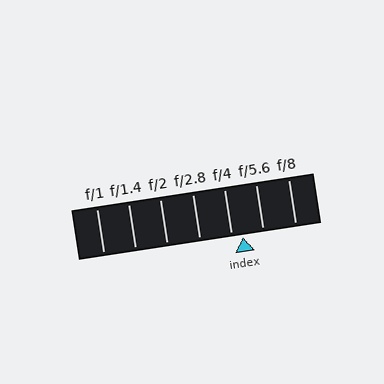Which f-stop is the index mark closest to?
The index mark is closest to f/4.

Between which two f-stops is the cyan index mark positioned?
The index mark is between f/4 and f/5.6.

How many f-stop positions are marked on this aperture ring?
There are 7 f-stop positions marked.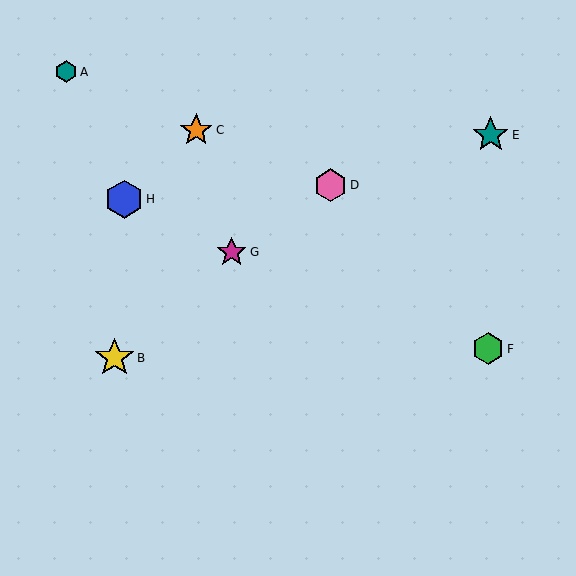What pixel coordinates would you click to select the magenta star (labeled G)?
Click at (232, 252) to select the magenta star G.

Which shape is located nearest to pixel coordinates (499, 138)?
The teal star (labeled E) at (491, 135) is nearest to that location.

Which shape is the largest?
The yellow star (labeled B) is the largest.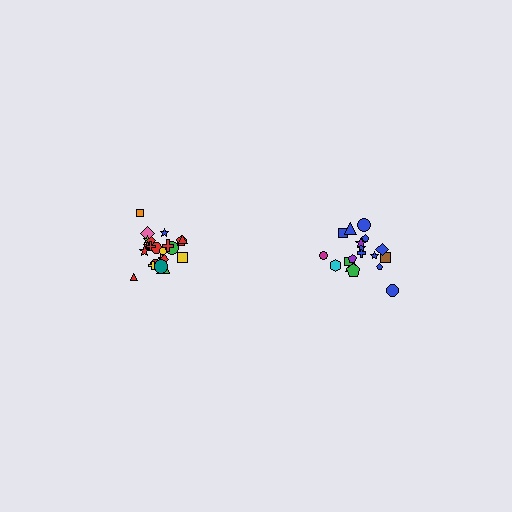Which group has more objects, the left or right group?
The left group.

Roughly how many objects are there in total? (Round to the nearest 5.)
Roughly 40 objects in total.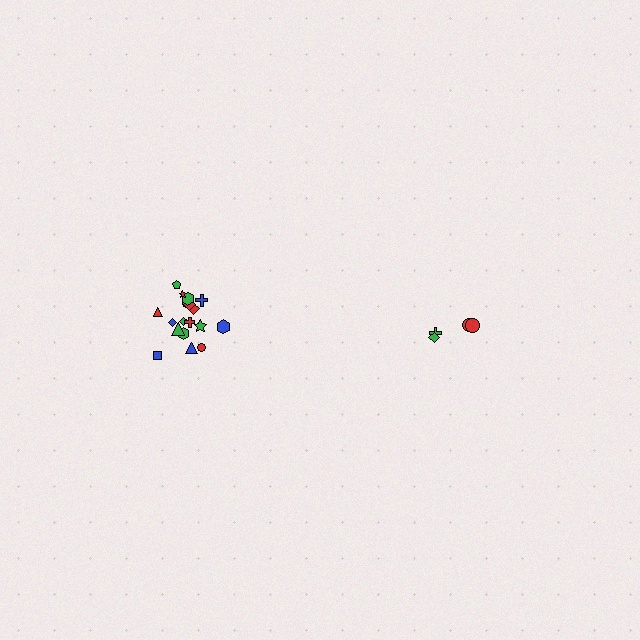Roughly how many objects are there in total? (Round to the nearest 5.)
Roughly 20 objects in total.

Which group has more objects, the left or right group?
The left group.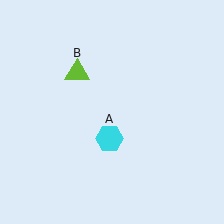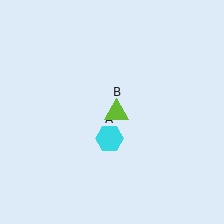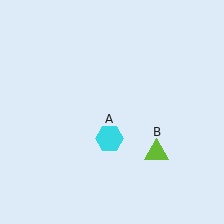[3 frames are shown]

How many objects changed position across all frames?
1 object changed position: lime triangle (object B).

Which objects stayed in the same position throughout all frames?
Cyan hexagon (object A) remained stationary.